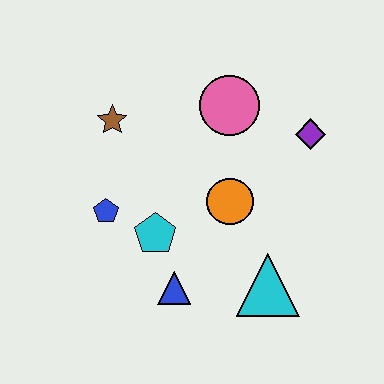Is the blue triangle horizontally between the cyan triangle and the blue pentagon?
Yes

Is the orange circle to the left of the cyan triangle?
Yes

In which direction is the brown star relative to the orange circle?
The brown star is to the left of the orange circle.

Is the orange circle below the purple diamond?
Yes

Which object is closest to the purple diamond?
The pink circle is closest to the purple diamond.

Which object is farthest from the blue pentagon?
The purple diamond is farthest from the blue pentagon.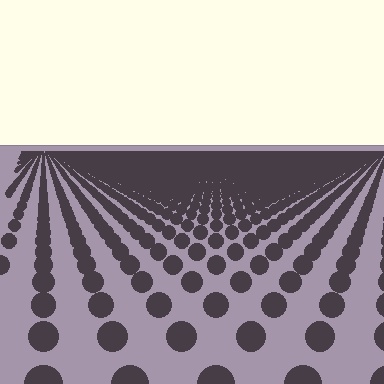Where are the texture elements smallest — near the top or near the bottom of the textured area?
Near the top.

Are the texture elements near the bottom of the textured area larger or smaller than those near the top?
Larger. Near the bottom, elements are closer to the viewer and appear at a bigger on-screen size.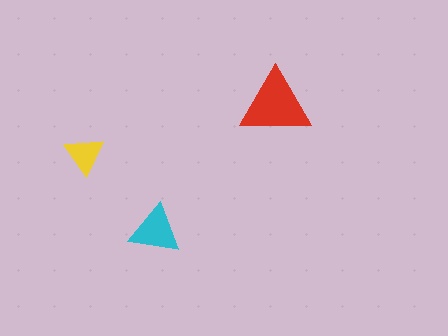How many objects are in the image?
There are 3 objects in the image.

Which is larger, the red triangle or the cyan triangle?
The red one.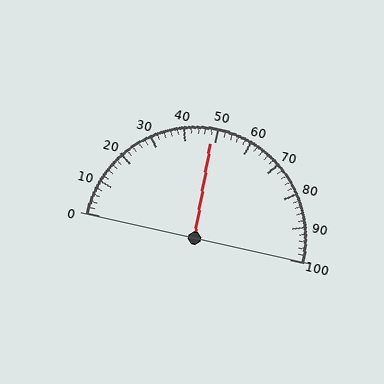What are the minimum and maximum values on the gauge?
The gauge ranges from 0 to 100.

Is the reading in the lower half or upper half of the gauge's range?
The reading is in the lower half of the range (0 to 100).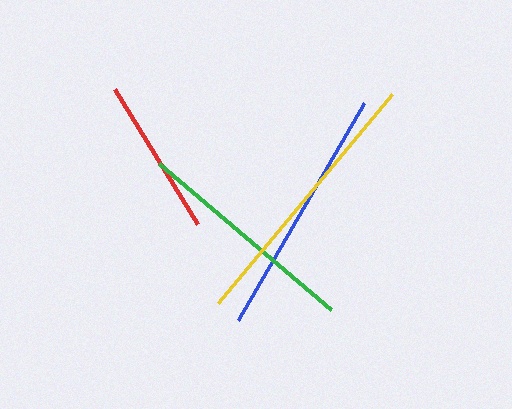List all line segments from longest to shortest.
From longest to shortest: yellow, blue, green, red.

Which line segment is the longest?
The yellow line is the longest at approximately 273 pixels.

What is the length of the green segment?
The green segment is approximately 225 pixels long.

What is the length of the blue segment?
The blue segment is approximately 251 pixels long.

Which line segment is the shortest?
The red line is the shortest at approximately 159 pixels.